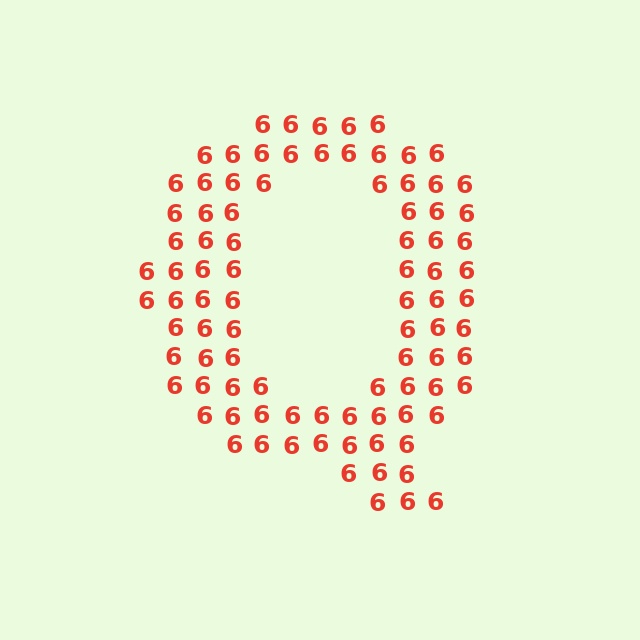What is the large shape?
The large shape is the letter Q.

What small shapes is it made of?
It is made of small digit 6's.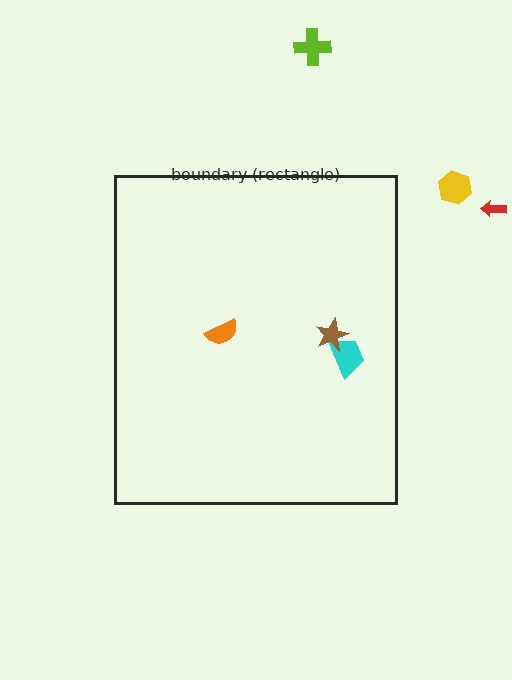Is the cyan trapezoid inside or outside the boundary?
Inside.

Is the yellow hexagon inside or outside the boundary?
Outside.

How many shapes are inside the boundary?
3 inside, 3 outside.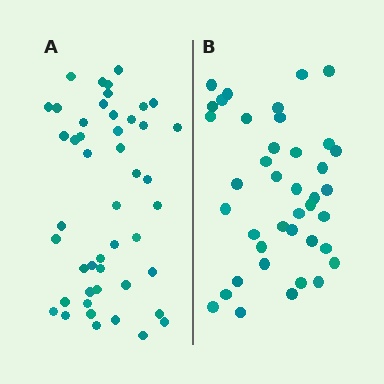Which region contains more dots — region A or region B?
Region A (the left region) has more dots.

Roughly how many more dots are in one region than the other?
Region A has roughly 8 or so more dots than region B.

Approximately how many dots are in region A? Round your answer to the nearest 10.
About 50 dots. (The exact count is 47, which rounds to 50.)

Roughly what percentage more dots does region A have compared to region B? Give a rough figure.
About 20% more.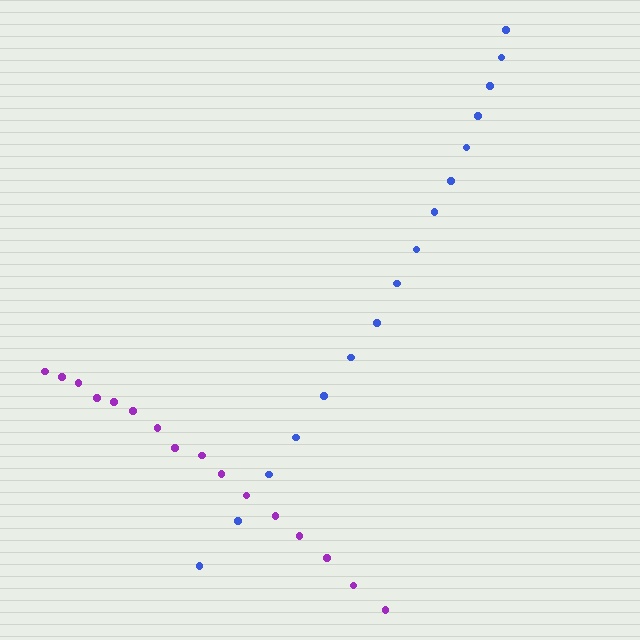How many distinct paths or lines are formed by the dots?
There are 2 distinct paths.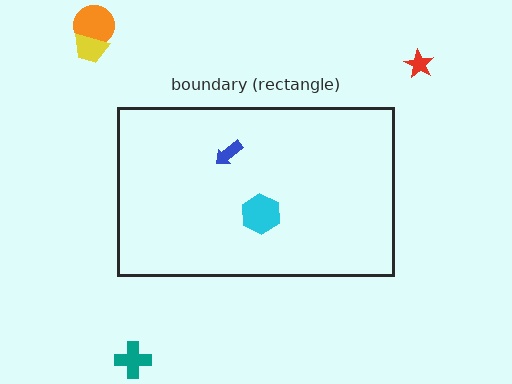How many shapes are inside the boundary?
2 inside, 4 outside.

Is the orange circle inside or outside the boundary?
Outside.